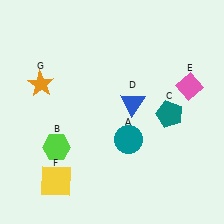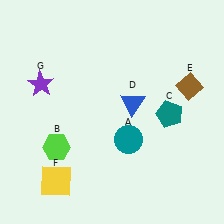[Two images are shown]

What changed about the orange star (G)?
In Image 1, G is orange. In Image 2, it changed to purple.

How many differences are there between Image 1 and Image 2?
There are 2 differences between the two images.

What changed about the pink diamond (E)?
In Image 1, E is pink. In Image 2, it changed to brown.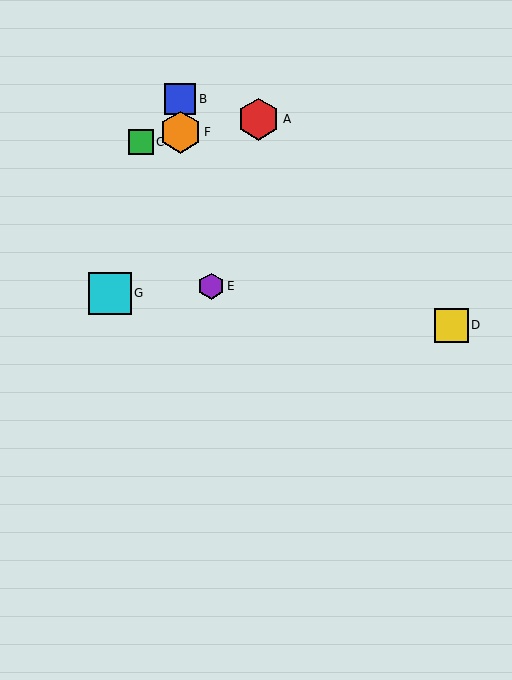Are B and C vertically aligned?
No, B is at x≈180 and C is at x≈141.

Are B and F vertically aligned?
Yes, both are at x≈180.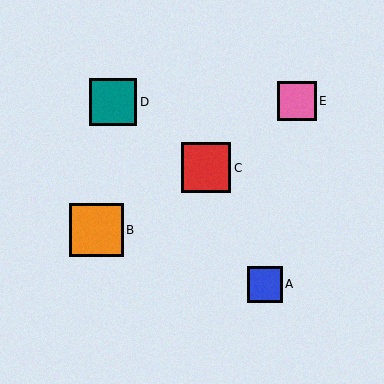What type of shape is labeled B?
Shape B is an orange square.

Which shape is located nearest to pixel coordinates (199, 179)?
The red square (labeled C) at (206, 168) is nearest to that location.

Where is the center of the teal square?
The center of the teal square is at (113, 102).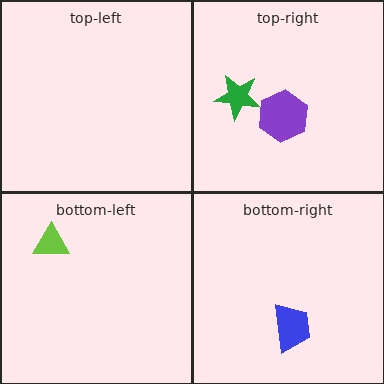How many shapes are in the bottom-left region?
1.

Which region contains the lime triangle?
The bottom-left region.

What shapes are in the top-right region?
The green star, the purple hexagon.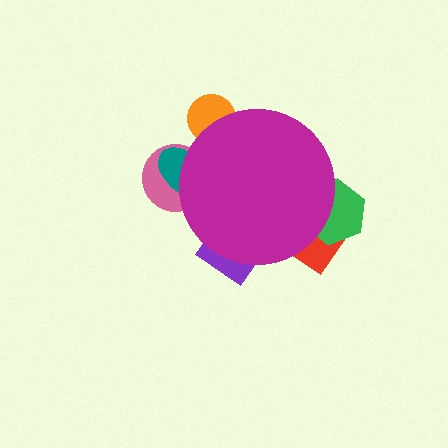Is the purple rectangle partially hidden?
Yes, the purple rectangle is partially hidden behind the magenta circle.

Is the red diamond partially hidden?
Yes, the red diamond is partially hidden behind the magenta circle.